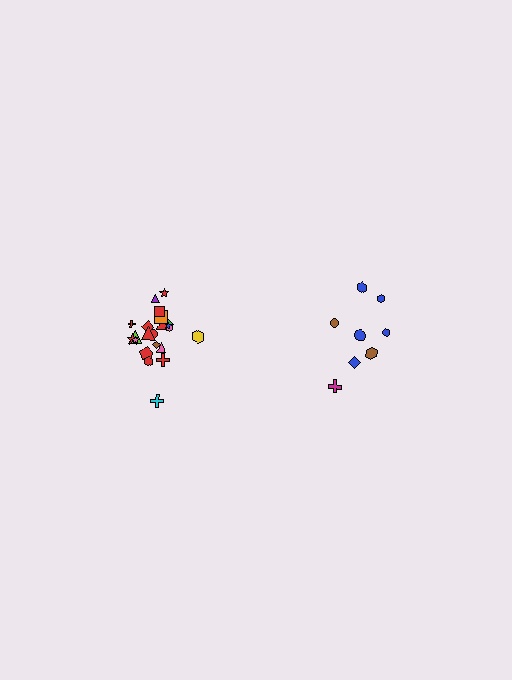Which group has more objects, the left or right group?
The left group.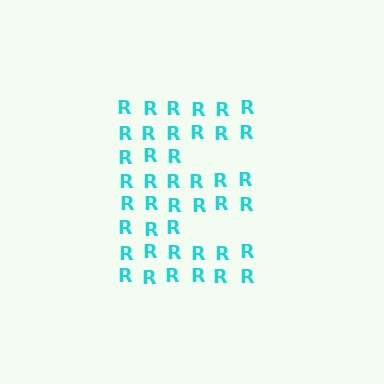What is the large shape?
The large shape is the letter E.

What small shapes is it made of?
It is made of small letter R's.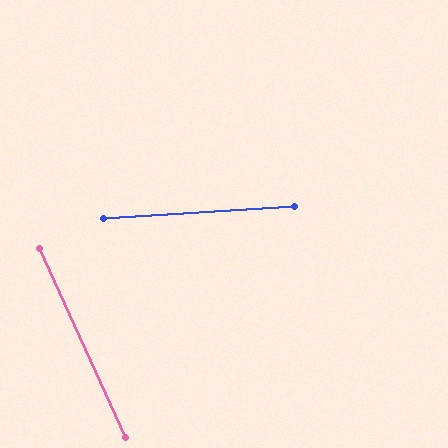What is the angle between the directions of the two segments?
Approximately 69 degrees.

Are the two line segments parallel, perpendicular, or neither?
Neither parallel nor perpendicular — they differ by about 69°.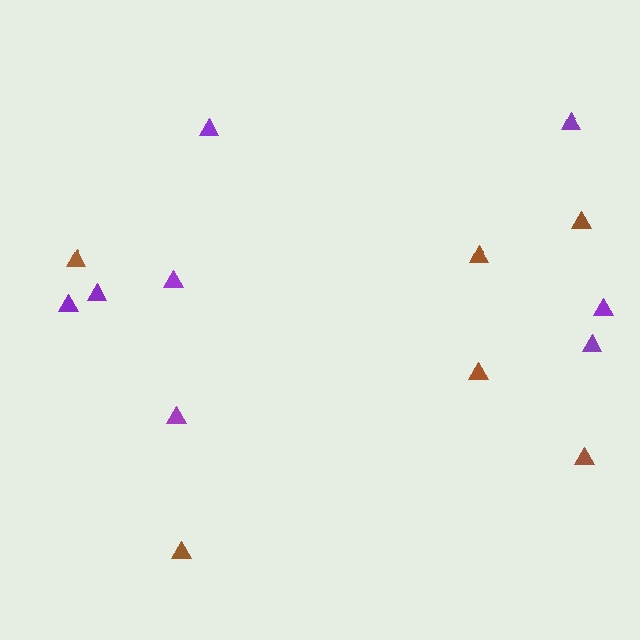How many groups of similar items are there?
There are 2 groups: one group of brown triangles (6) and one group of purple triangles (8).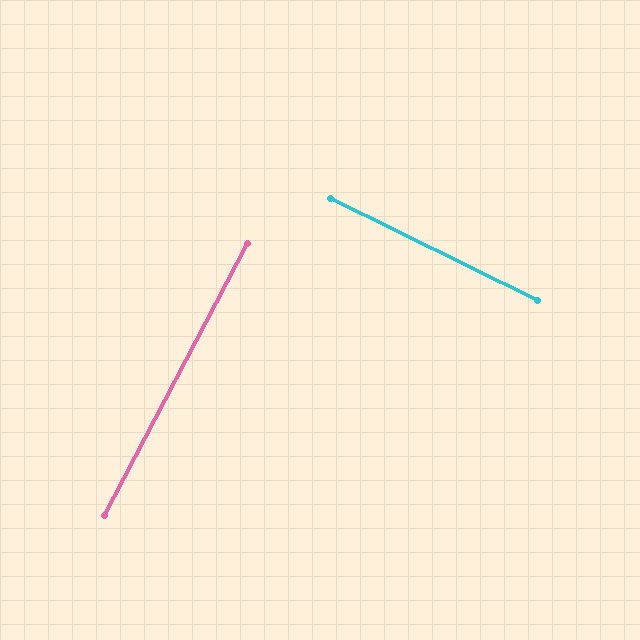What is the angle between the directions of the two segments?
Approximately 89 degrees.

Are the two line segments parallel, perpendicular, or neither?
Perpendicular — they meet at approximately 89°.